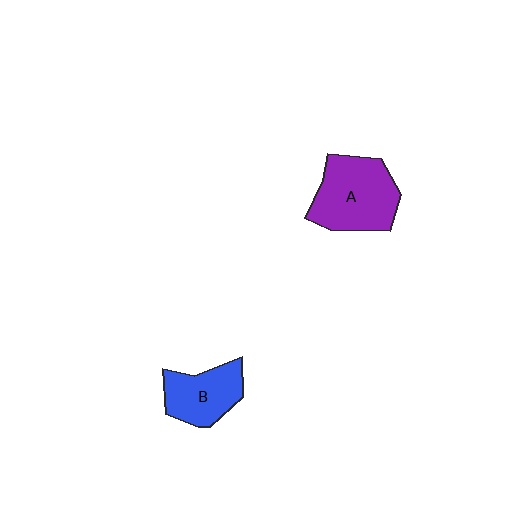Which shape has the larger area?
Shape A (purple).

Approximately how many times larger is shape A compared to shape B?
Approximately 1.4 times.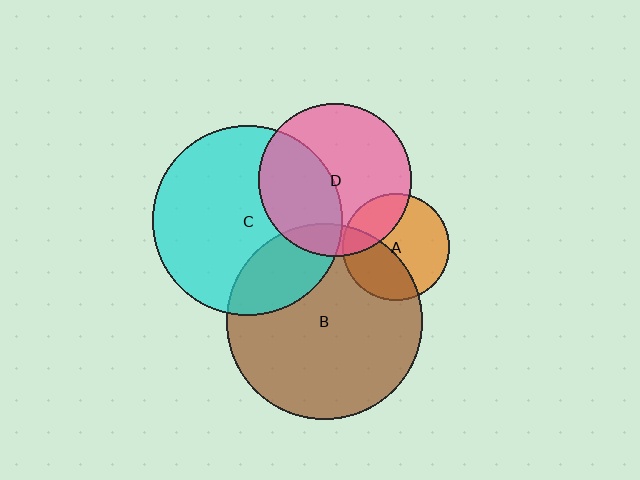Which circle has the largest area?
Circle B (brown).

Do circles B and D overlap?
Yes.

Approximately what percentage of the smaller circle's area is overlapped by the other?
Approximately 10%.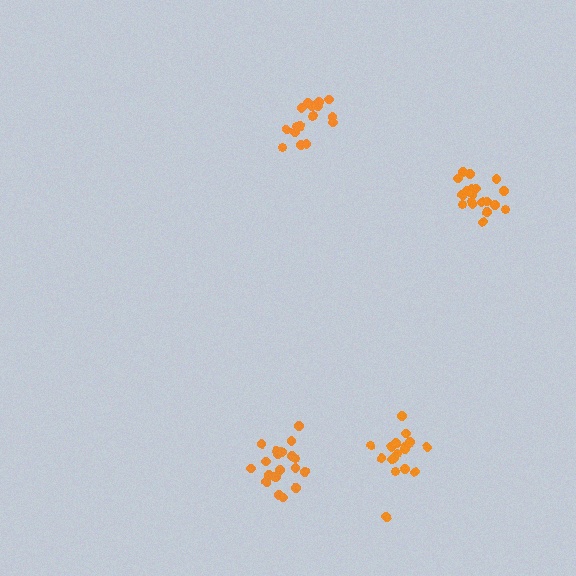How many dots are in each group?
Group 1: 19 dots, Group 2: 19 dots, Group 3: 17 dots, Group 4: 17 dots (72 total).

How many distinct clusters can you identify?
There are 4 distinct clusters.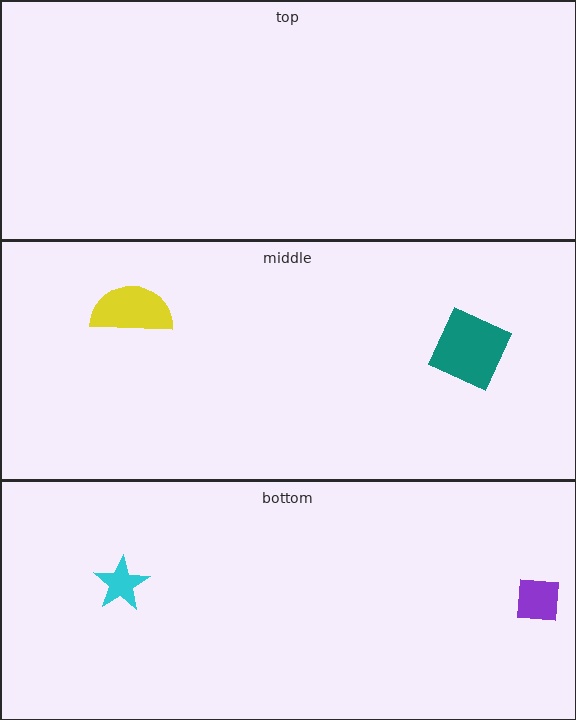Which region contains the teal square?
The middle region.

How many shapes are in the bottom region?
2.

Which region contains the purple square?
The bottom region.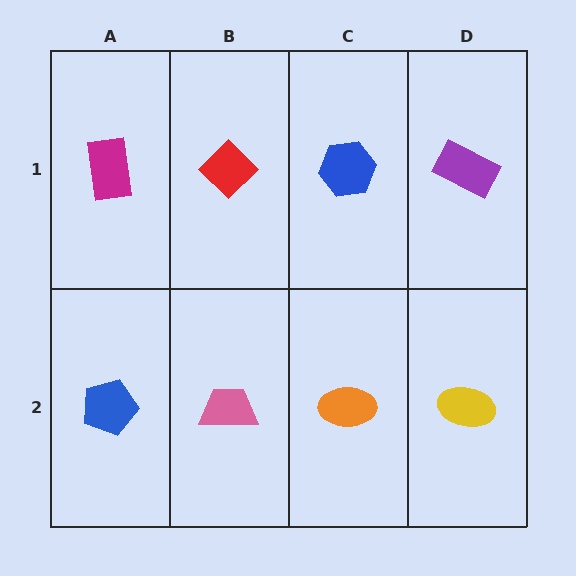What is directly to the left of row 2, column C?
A pink trapezoid.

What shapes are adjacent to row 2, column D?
A purple rectangle (row 1, column D), an orange ellipse (row 2, column C).